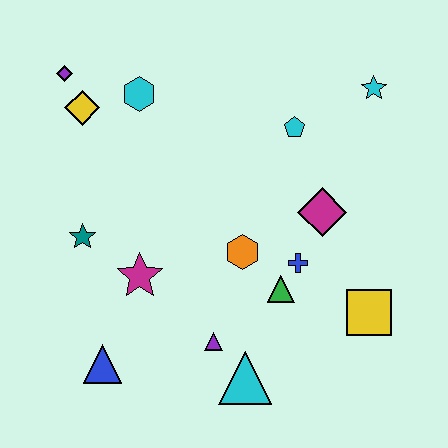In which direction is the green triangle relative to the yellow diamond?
The green triangle is to the right of the yellow diamond.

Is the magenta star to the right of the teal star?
Yes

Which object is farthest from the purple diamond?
The yellow square is farthest from the purple diamond.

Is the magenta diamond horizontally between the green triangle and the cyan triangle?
No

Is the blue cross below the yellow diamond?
Yes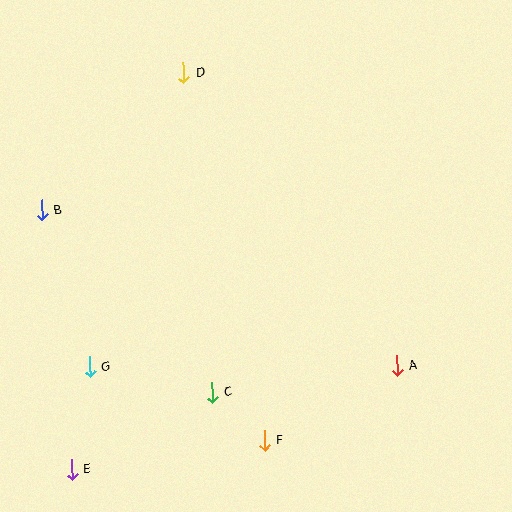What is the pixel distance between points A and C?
The distance between A and C is 187 pixels.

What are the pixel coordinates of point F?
Point F is at (264, 441).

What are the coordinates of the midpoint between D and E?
The midpoint between D and E is at (128, 271).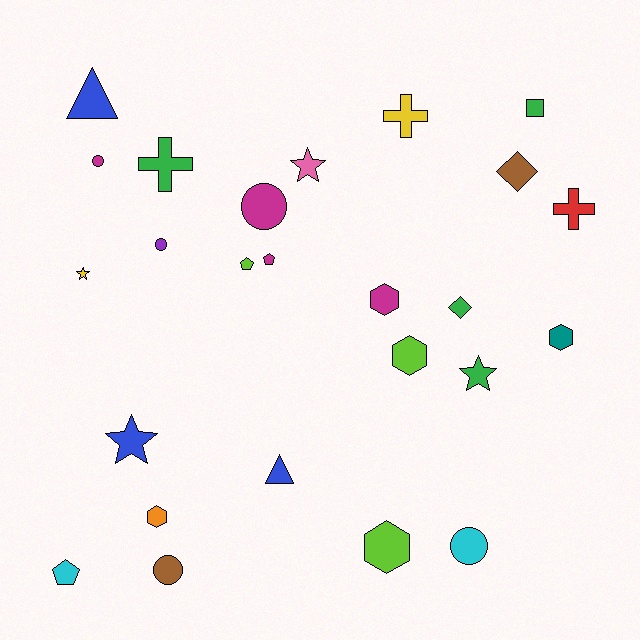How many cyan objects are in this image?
There are 2 cyan objects.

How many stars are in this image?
There are 4 stars.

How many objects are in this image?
There are 25 objects.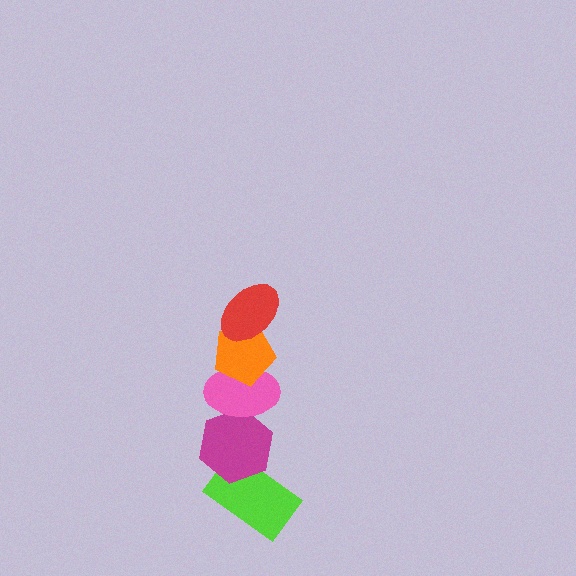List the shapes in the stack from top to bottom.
From top to bottom: the red ellipse, the orange pentagon, the pink ellipse, the magenta hexagon, the lime rectangle.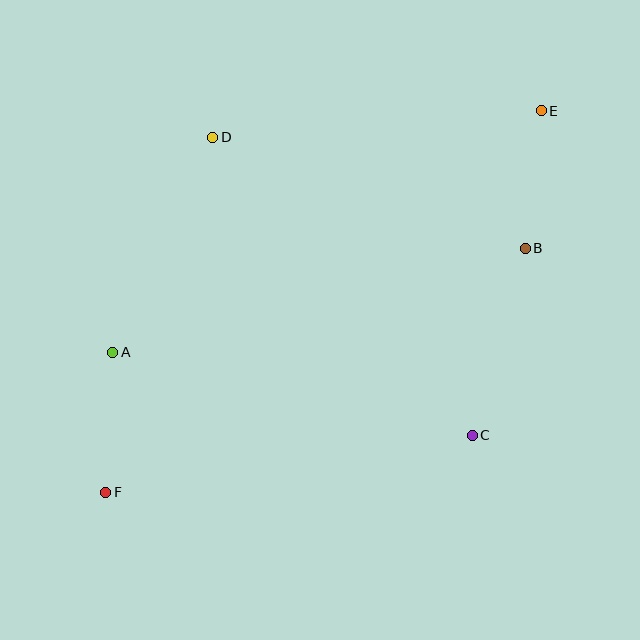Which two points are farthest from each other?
Points E and F are farthest from each other.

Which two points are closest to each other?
Points B and E are closest to each other.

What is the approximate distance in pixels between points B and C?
The distance between B and C is approximately 194 pixels.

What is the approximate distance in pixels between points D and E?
The distance between D and E is approximately 329 pixels.